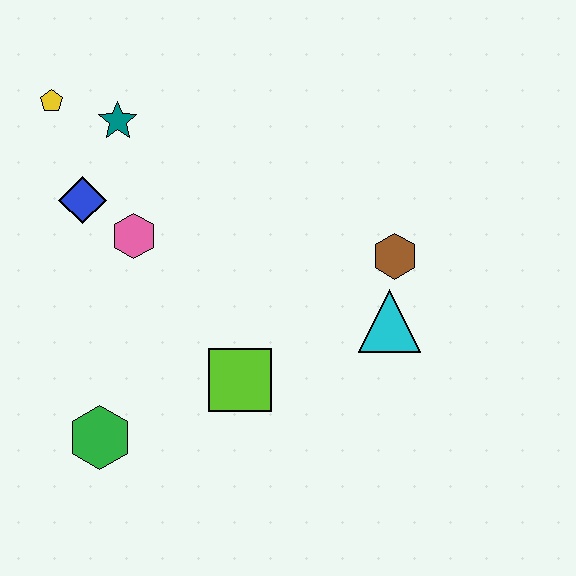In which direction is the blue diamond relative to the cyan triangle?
The blue diamond is to the left of the cyan triangle.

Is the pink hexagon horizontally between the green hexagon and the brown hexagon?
Yes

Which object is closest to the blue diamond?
The pink hexagon is closest to the blue diamond.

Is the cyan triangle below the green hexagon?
No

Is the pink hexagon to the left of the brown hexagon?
Yes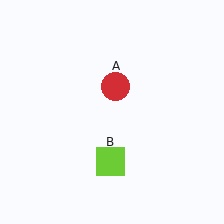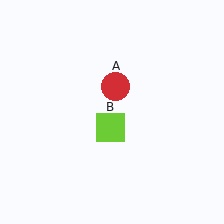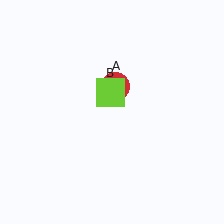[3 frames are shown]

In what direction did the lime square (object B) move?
The lime square (object B) moved up.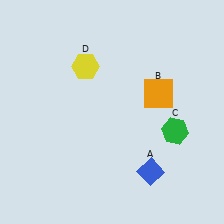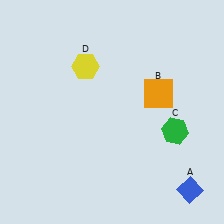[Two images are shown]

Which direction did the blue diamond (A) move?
The blue diamond (A) moved right.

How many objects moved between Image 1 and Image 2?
1 object moved between the two images.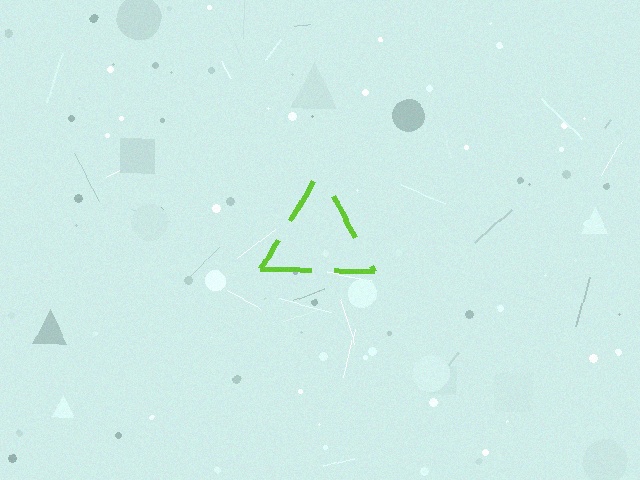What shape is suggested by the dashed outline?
The dashed outline suggests a triangle.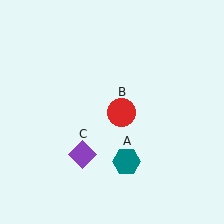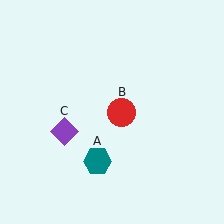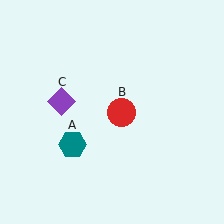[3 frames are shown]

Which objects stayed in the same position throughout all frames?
Red circle (object B) remained stationary.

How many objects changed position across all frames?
2 objects changed position: teal hexagon (object A), purple diamond (object C).